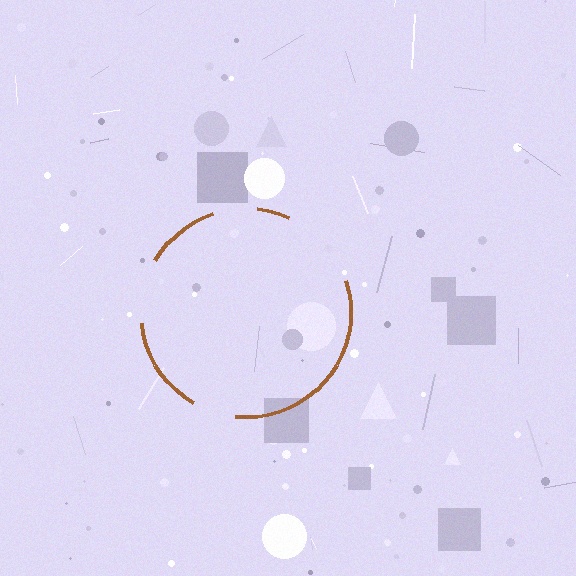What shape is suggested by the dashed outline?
The dashed outline suggests a circle.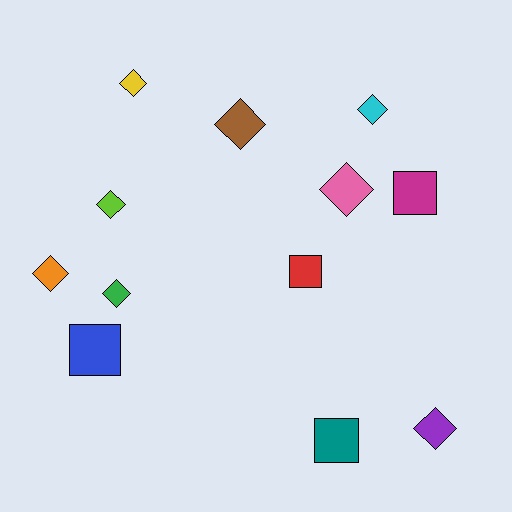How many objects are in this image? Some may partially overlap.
There are 12 objects.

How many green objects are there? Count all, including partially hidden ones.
There is 1 green object.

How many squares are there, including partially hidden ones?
There are 4 squares.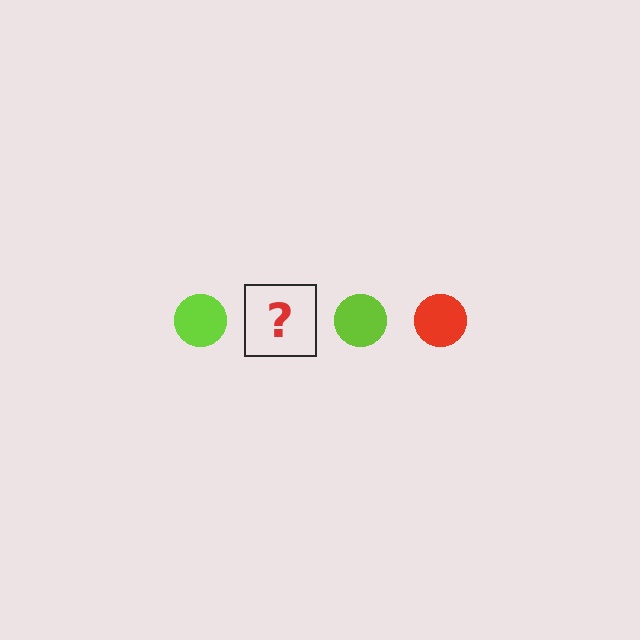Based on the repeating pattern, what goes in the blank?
The blank should be a red circle.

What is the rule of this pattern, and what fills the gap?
The rule is that the pattern cycles through lime, red circles. The gap should be filled with a red circle.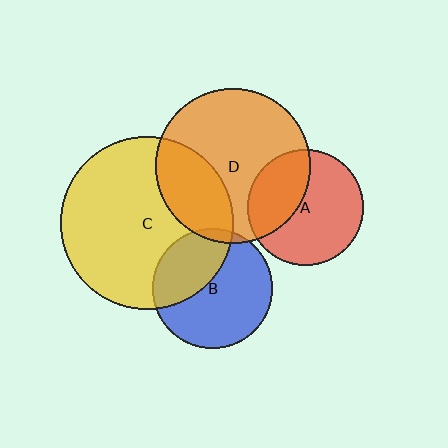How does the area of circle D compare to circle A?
Approximately 1.8 times.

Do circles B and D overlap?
Yes.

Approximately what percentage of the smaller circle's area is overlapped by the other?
Approximately 5%.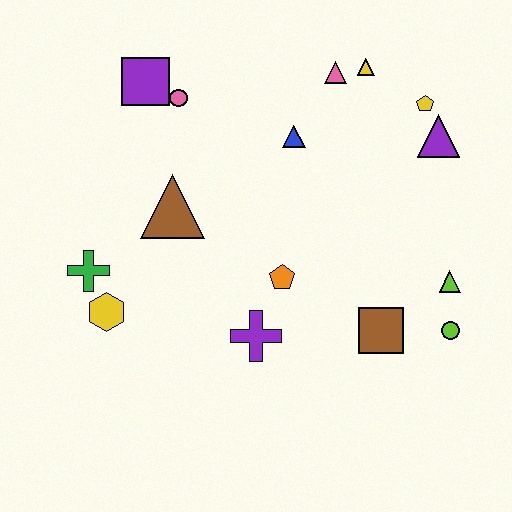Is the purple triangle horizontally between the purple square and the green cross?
No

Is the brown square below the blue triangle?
Yes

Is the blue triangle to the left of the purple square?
No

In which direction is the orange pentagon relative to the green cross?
The orange pentagon is to the right of the green cross.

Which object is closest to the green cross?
The yellow hexagon is closest to the green cross.